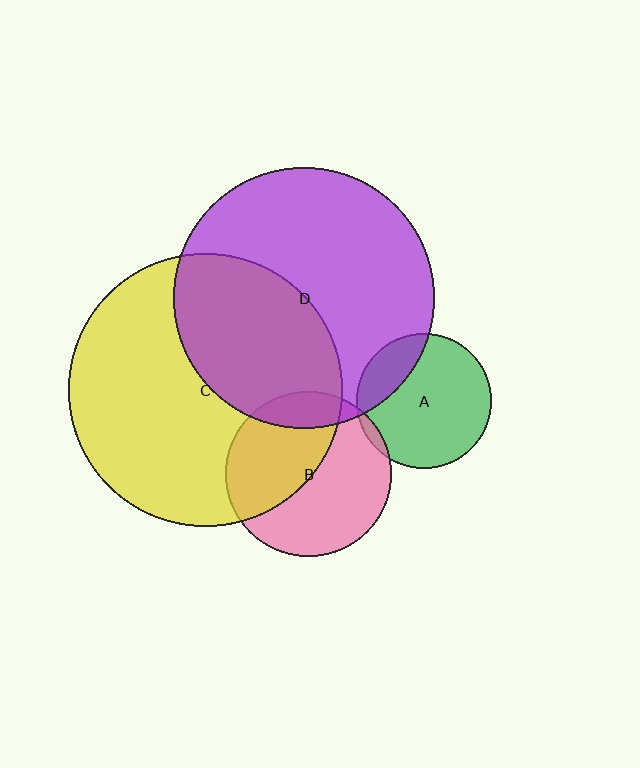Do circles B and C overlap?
Yes.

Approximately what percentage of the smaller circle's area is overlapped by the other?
Approximately 45%.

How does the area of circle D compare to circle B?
Approximately 2.5 times.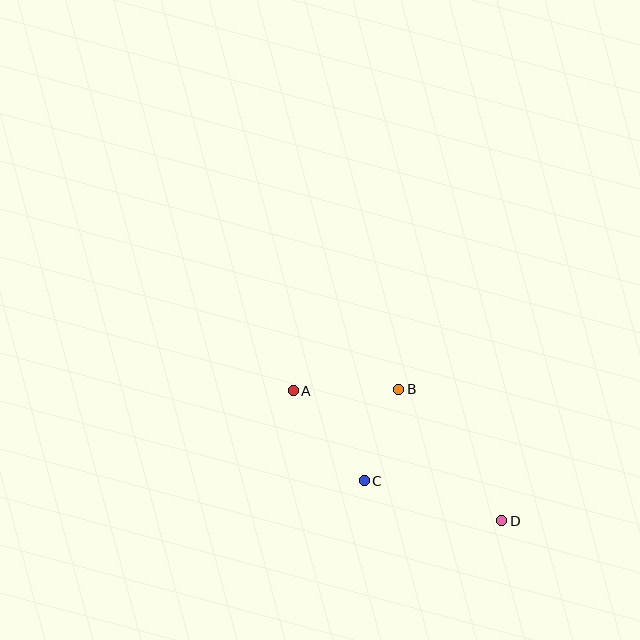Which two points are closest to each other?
Points B and C are closest to each other.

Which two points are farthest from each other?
Points A and D are farthest from each other.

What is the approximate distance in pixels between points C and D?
The distance between C and D is approximately 144 pixels.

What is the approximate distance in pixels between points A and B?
The distance between A and B is approximately 105 pixels.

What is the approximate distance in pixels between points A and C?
The distance between A and C is approximately 114 pixels.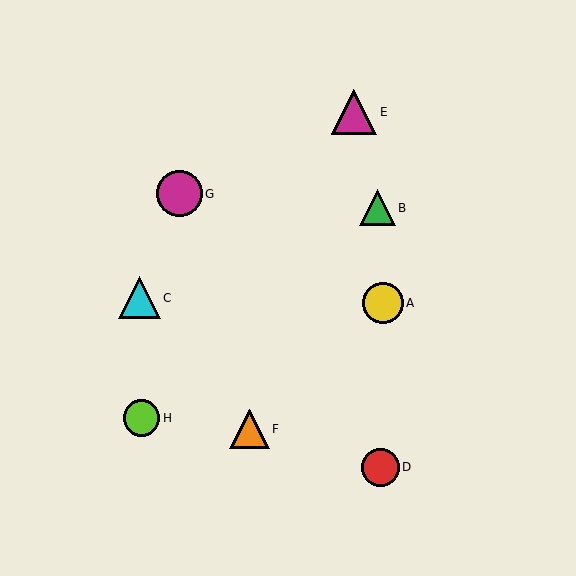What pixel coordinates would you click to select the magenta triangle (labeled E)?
Click at (354, 112) to select the magenta triangle E.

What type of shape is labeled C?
Shape C is a cyan triangle.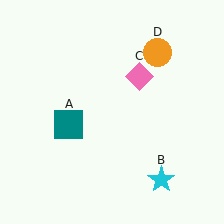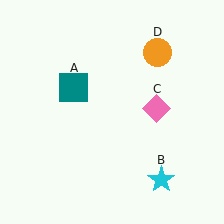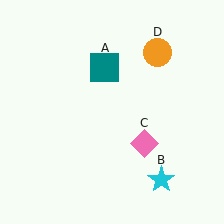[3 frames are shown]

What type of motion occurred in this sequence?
The teal square (object A), pink diamond (object C) rotated clockwise around the center of the scene.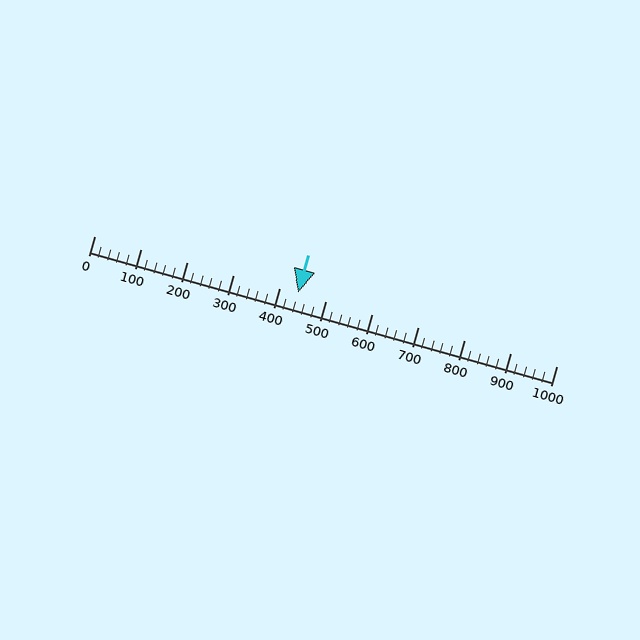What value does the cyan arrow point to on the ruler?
The cyan arrow points to approximately 440.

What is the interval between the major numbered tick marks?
The major tick marks are spaced 100 units apart.